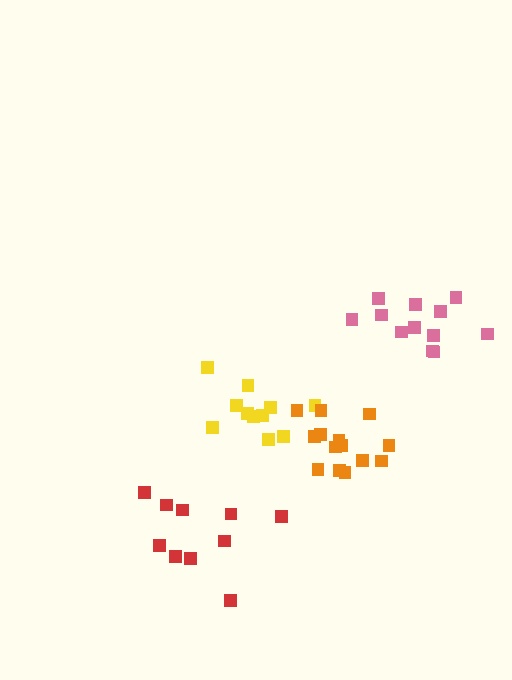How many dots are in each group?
Group 1: 11 dots, Group 2: 10 dots, Group 3: 12 dots, Group 4: 14 dots (47 total).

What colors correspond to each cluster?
The clusters are colored: yellow, red, pink, orange.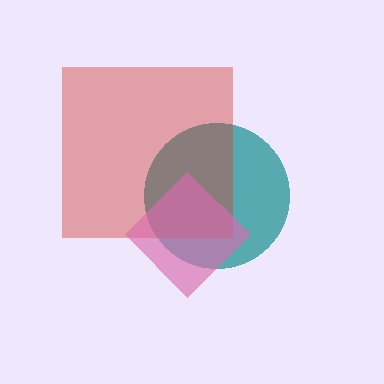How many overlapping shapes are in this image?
There are 3 overlapping shapes in the image.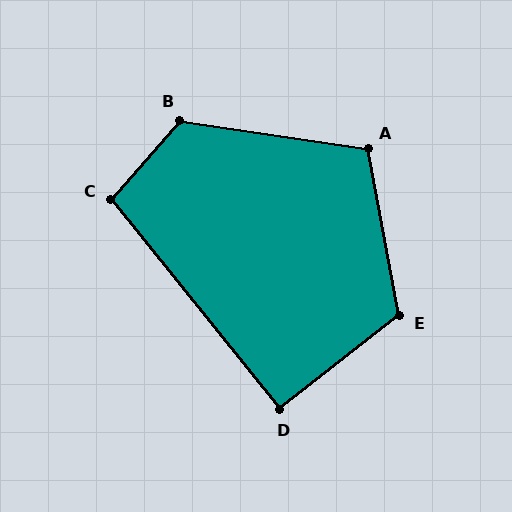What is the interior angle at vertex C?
Approximately 100 degrees (obtuse).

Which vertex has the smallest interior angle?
D, at approximately 91 degrees.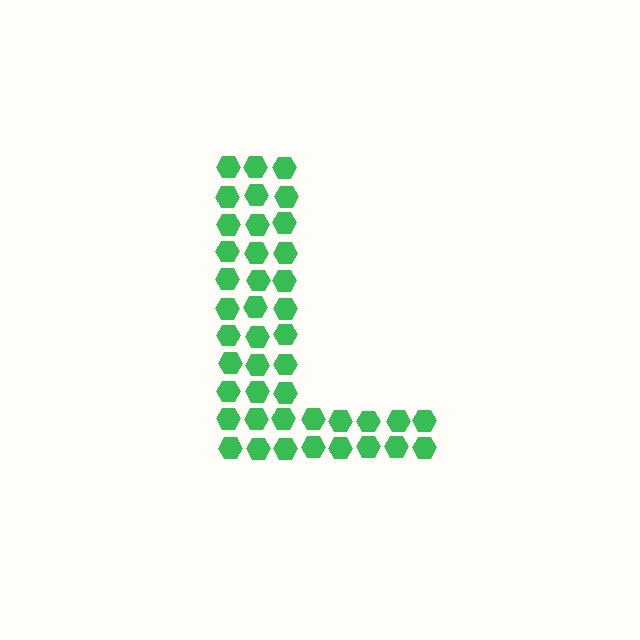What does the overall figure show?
The overall figure shows the letter L.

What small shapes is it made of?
It is made of small hexagons.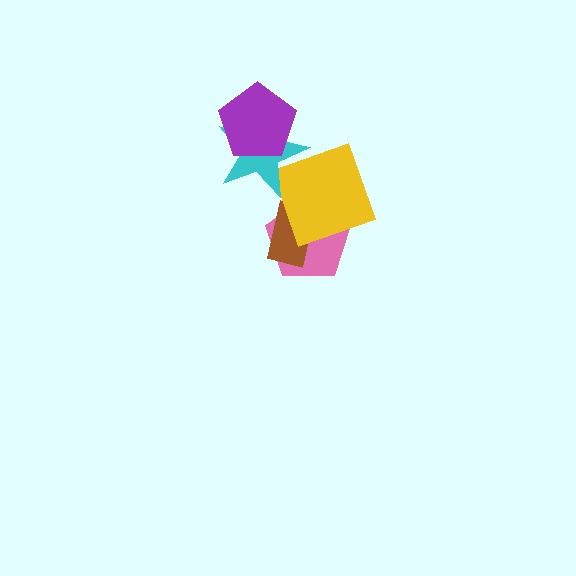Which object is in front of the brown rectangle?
The yellow square is in front of the brown rectangle.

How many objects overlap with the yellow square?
3 objects overlap with the yellow square.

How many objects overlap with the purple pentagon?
1 object overlaps with the purple pentagon.